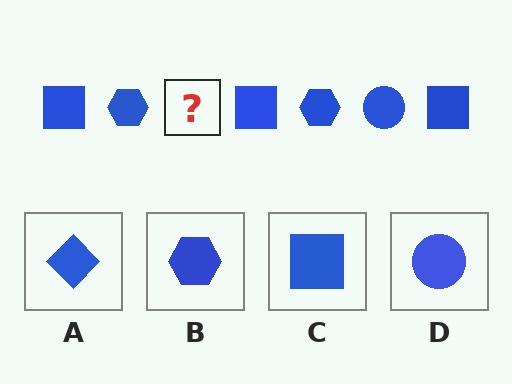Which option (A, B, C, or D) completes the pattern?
D.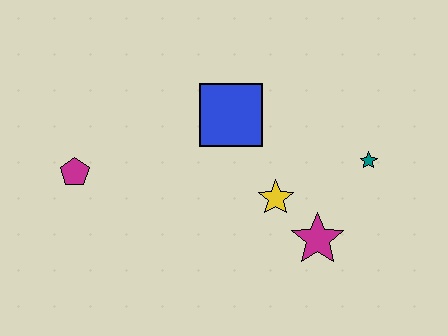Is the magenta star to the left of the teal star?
Yes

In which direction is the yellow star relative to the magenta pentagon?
The yellow star is to the right of the magenta pentagon.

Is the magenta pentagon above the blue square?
No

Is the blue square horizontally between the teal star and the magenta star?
No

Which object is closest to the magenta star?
The yellow star is closest to the magenta star.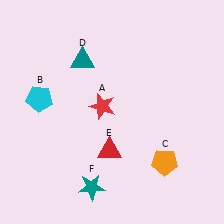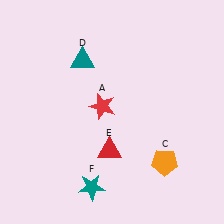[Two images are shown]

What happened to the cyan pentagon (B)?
The cyan pentagon (B) was removed in Image 2. It was in the top-left area of Image 1.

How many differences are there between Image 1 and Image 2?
There is 1 difference between the two images.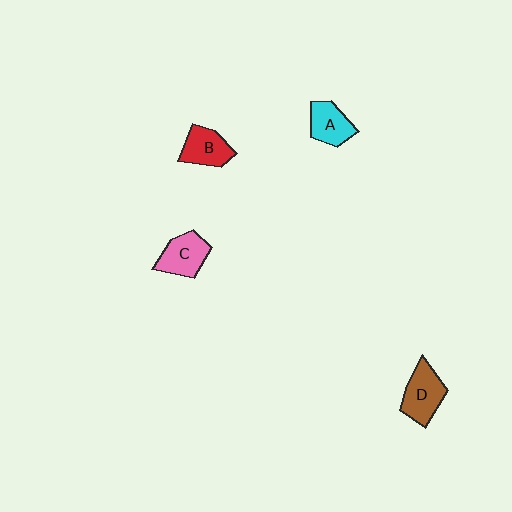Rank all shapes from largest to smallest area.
From largest to smallest: D (brown), C (pink), B (red), A (cyan).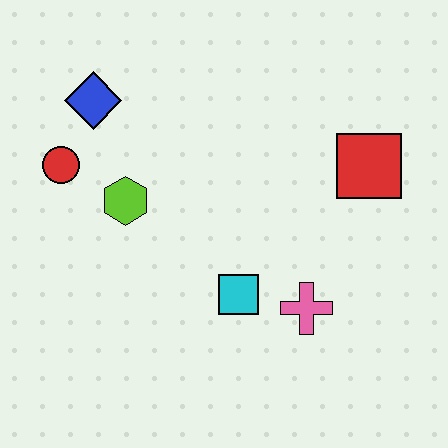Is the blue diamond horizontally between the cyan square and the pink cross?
No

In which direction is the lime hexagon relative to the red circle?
The lime hexagon is to the right of the red circle.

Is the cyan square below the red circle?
Yes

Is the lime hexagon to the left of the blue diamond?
No